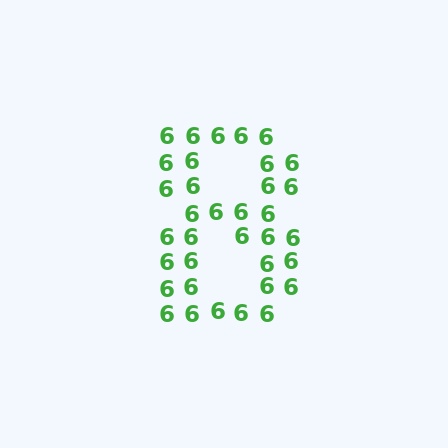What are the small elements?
The small elements are digit 6's.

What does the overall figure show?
The overall figure shows the digit 8.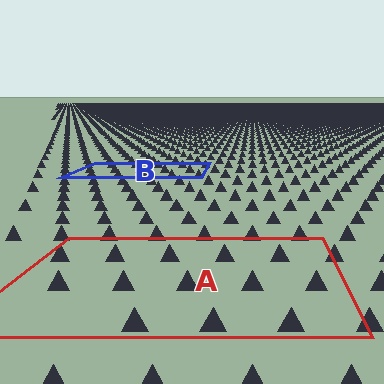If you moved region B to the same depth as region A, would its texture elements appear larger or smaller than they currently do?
They would appear larger. At a closer depth, the same texture elements are projected at a bigger on-screen size.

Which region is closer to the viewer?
Region A is closer. The texture elements there are larger and more spread out.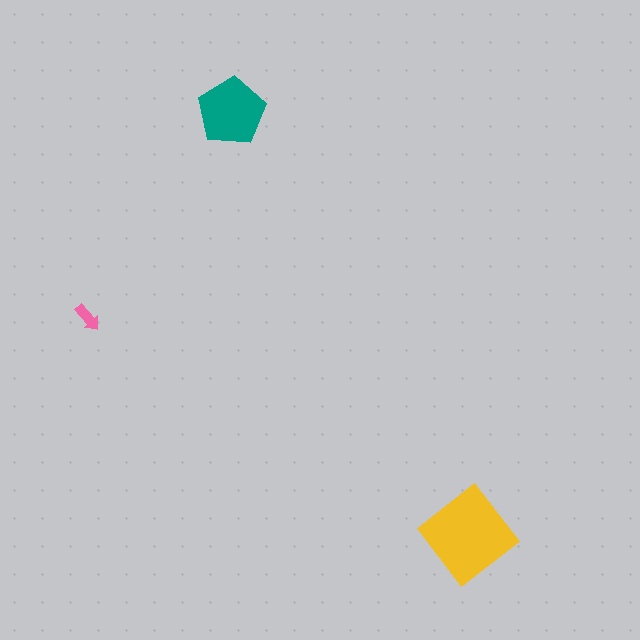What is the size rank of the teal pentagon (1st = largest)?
2nd.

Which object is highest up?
The teal pentagon is topmost.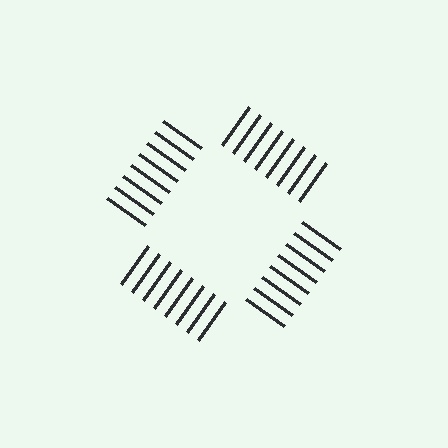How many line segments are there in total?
32 — 8 along each of the 4 edges.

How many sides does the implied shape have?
4 sides — the line-ends trace a square.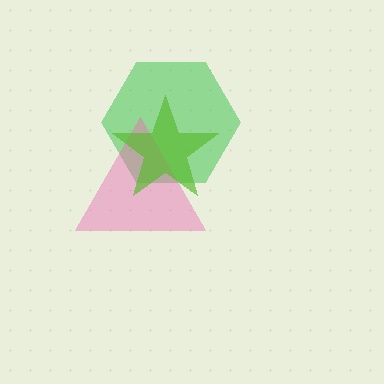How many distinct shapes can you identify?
There are 3 distinct shapes: a green hexagon, a pink triangle, a lime star.